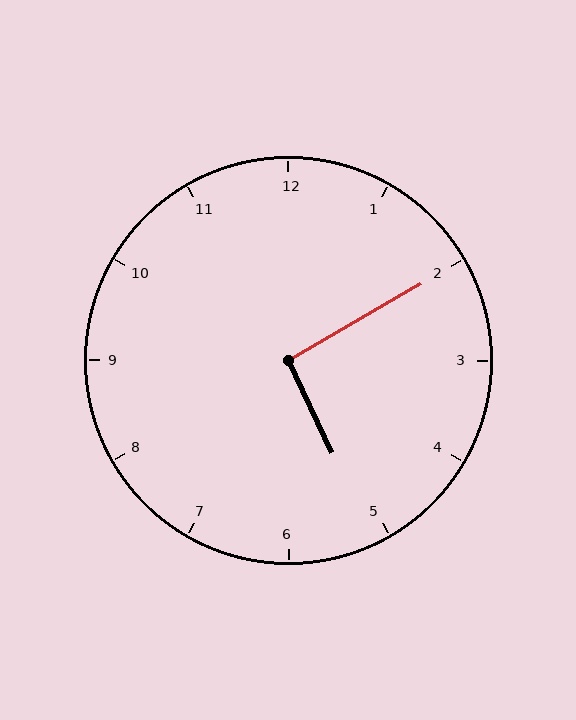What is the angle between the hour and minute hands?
Approximately 95 degrees.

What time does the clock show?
5:10.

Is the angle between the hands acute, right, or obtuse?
It is right.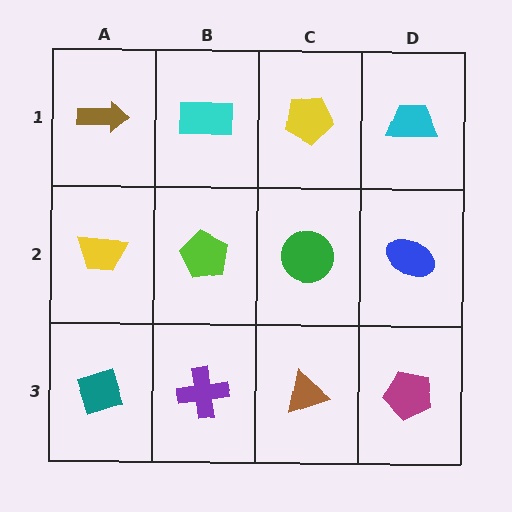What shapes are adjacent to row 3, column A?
A yellow trapezoid (row 2, column A), a purple cross (row 3, column B).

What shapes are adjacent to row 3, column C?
A green circle (row 2, column C), a purple cross (row 3, column B), a magenta pentagon (row 3, column D).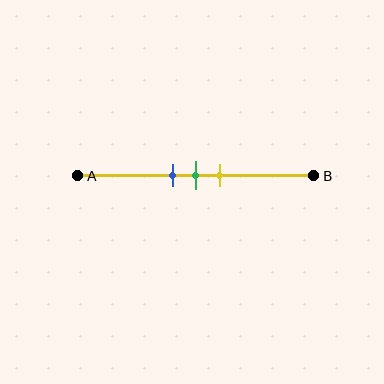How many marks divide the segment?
There are 3 marks dividing the segment.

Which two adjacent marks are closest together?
The blue and green marks are the closest adjacent pair.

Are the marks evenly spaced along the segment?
Yes, the marks are approximately evenly spaced.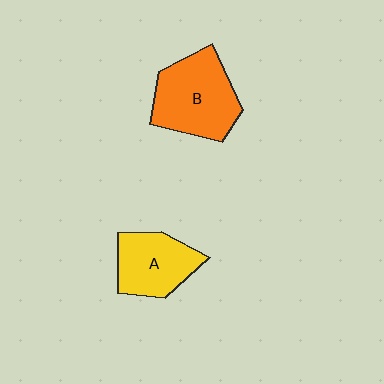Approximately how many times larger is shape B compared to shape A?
Approximately 1.3 times.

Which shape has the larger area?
Shape B (orange).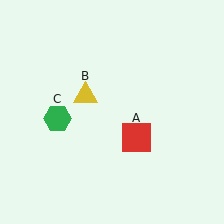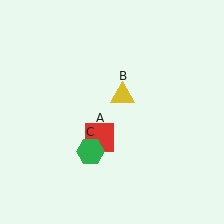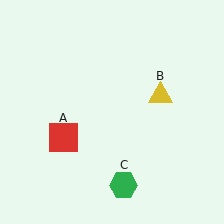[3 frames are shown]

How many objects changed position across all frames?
3 objects changed position: red square (object A), yellow triangle (object B), green hexagon (object C).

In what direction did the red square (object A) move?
The red square (object A) moved left.